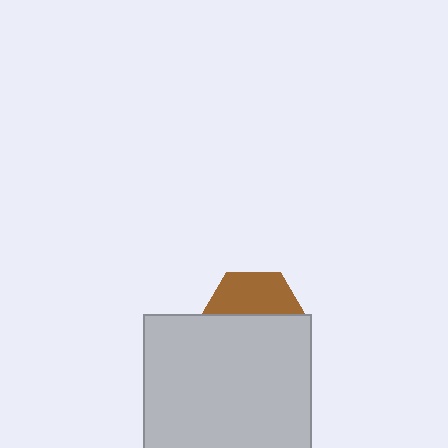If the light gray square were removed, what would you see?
You would see the complete brown hexagon.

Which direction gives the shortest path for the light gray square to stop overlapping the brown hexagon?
Moving down gives the shortest separation.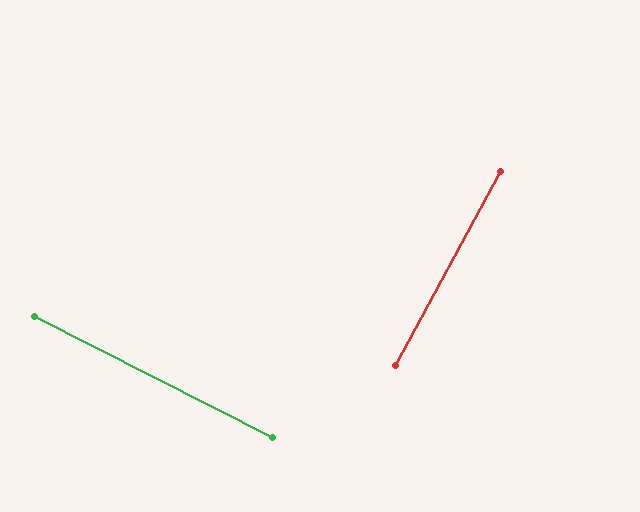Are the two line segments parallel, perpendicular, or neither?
Perpendicular — they meet at approximately 89°.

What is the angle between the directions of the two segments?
Approximately 89 degrees.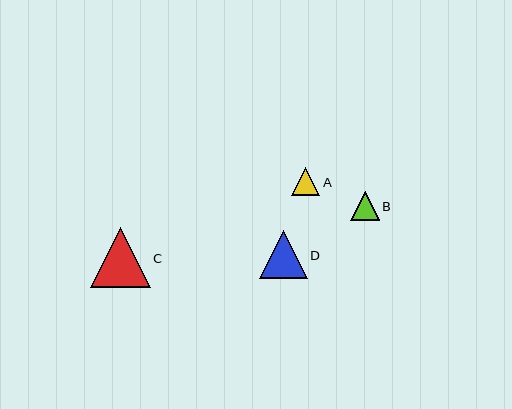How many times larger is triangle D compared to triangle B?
Triangle D is approximately 1.7 times the size of triangle B.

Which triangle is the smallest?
Triangle A is the smallest with a size of approximately 28 pixels.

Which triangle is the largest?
Triangle C is the largest with a size of approximately 60 pixels.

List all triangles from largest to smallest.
From largest to smallest: C, D, B, A.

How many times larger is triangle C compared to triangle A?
Triangle C is approximately 2.1 times the size of triangle A.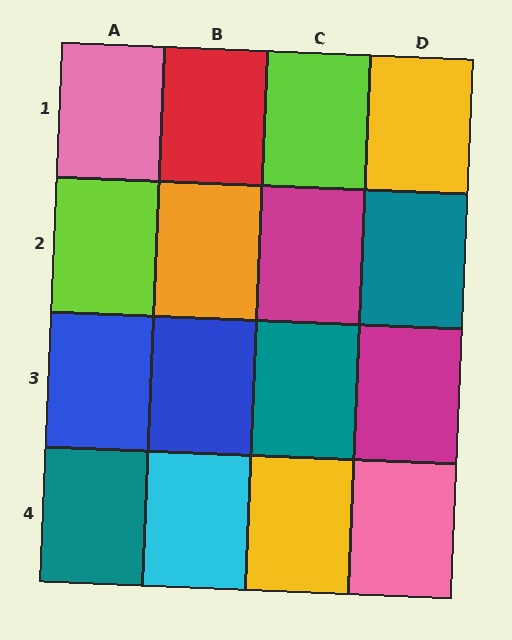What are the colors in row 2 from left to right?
Lime, orange, magenta, teal.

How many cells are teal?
3 cells are teal.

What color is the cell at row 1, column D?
Yellow.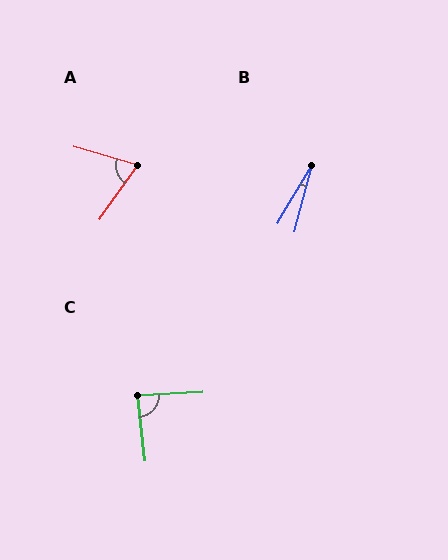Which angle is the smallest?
B, at approximately 16 degrees.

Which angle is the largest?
C, at approximately 86 degrees.